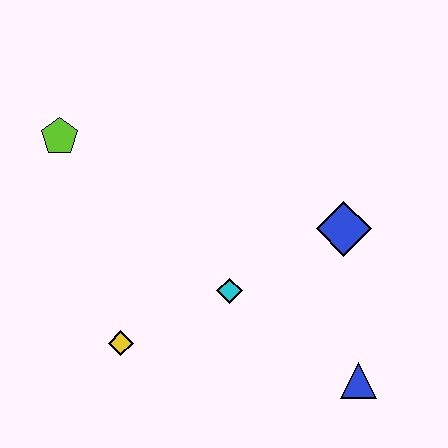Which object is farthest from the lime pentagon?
The blue triangle is farthest from the lime pentagon.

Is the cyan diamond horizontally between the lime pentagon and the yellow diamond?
No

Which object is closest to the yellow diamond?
The cyan diamond is closest to the yellow diamond.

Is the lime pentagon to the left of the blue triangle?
Yes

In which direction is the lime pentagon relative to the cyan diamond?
The lime pentagon is to the left of the cyan diamond.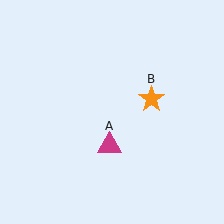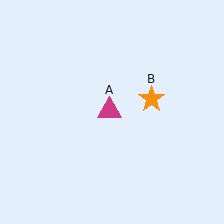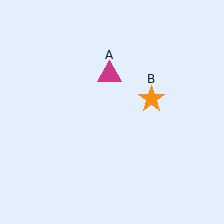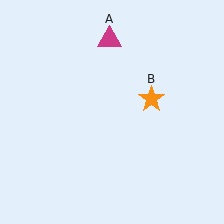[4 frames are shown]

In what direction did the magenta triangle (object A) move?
The magenta triangle (object A) moved up.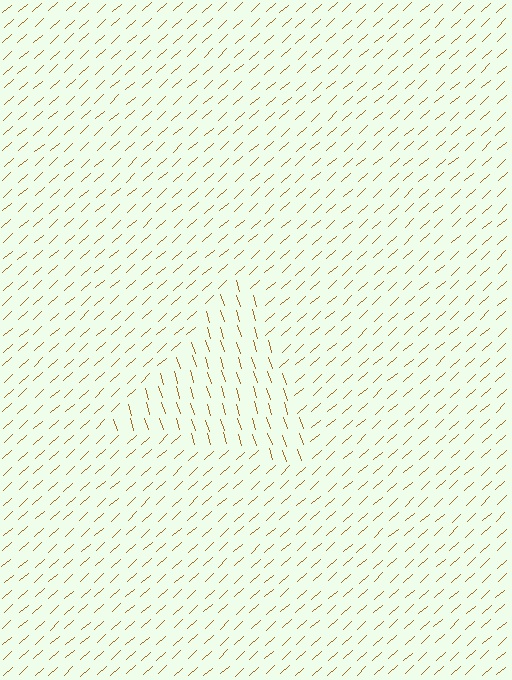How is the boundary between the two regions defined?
The boundary is defined purely by a change in line orientation (approximately 65 degrees difference). All lines are the same color and thickness.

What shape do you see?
I see a triangle.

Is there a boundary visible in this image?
Yes, there is a texture boundary formed by a change in line orientation.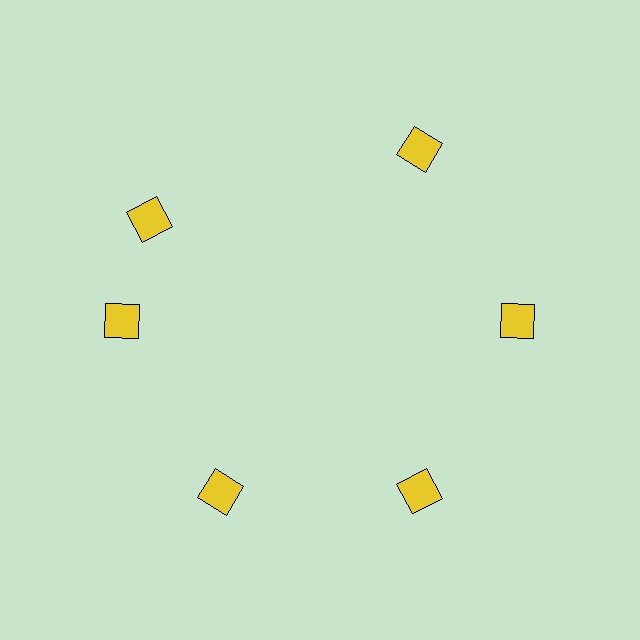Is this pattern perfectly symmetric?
No. The 6 yellow diamonds are arranged in a ring, but one element near the 11 o'clock position is rotated out of alignment along the ring, breaking the 6-fold rotational symmetry.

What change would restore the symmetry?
The symmetry would be restored by rotating it back into even spacing with its neighbors so that all 6 diamonds sit at equal angles and equal distance from the center.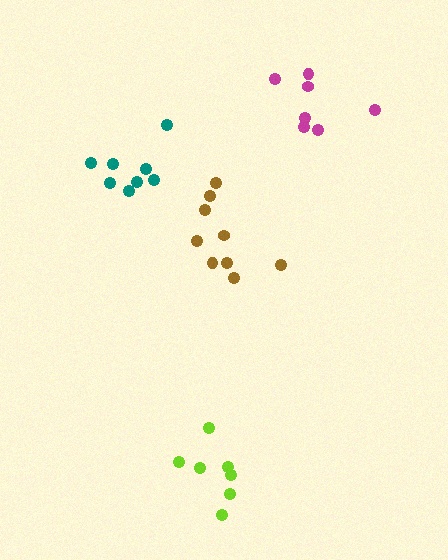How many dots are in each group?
Group 1: 7 dots, Group 2: 8 dots, Group 3: 7 dots, Group 4: 9 dots (31 total).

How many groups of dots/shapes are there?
There are 4 groups.